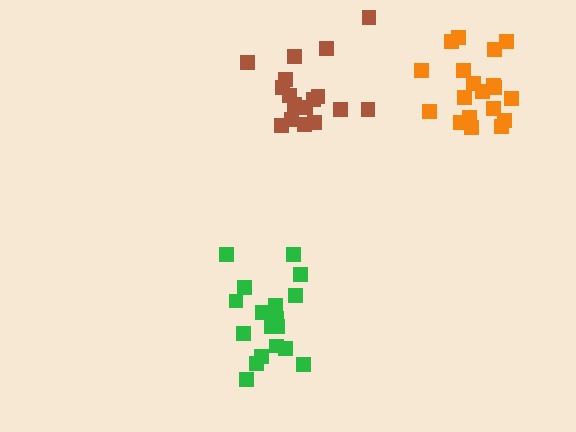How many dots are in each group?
Group 1: 17 dots, Group 2: 20 dots, Group 3: 18 dots (55 total).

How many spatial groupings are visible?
There are 3 spatial groupings.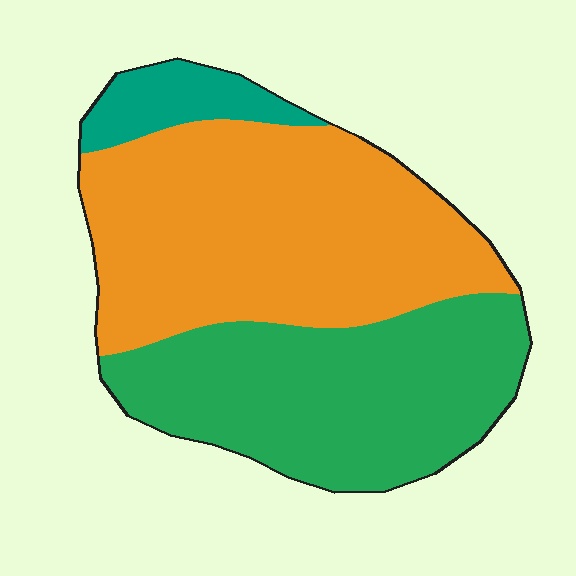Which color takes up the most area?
Orange, at roughly 50%.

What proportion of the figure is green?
Green covers 40% of the figure.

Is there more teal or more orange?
Orange.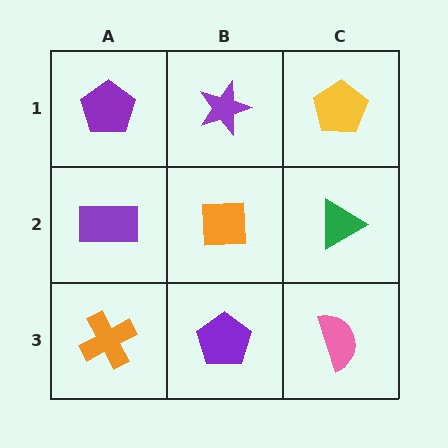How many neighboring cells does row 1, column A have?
2.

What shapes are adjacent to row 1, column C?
A green triangle (row 2, column C), a purple star (row 1, column B).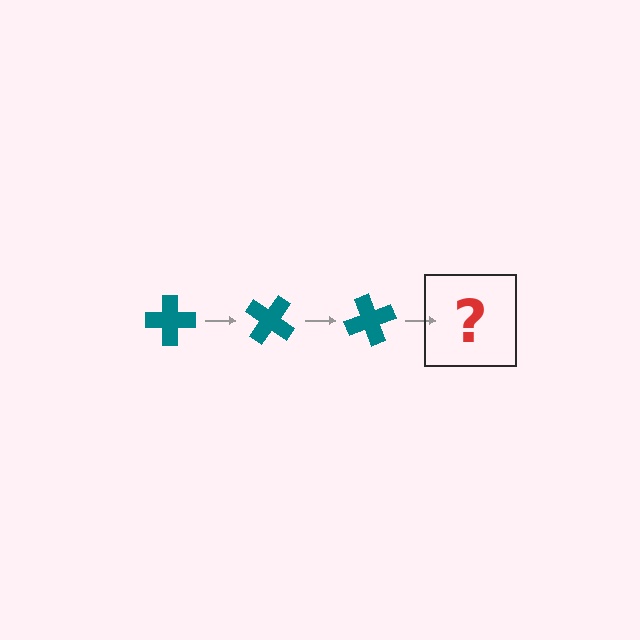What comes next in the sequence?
The next element should be a teal cross rotated 105 degrees.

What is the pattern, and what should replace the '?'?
The pattern is that the cross rotates 35 degrees each step. The '?' should be a teal cross rotated 105 degrees.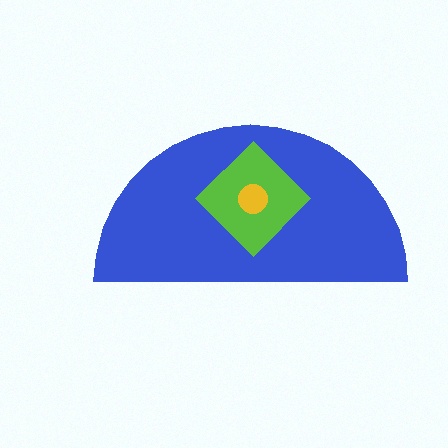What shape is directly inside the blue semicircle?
The lime diamond.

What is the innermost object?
The yellow circle.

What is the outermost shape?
The blue semicircle.